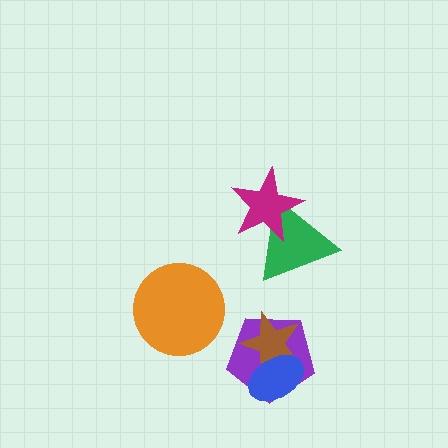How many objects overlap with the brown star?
2 objects overlap with the brown star.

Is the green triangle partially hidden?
Yes, it is partially covered by another shape.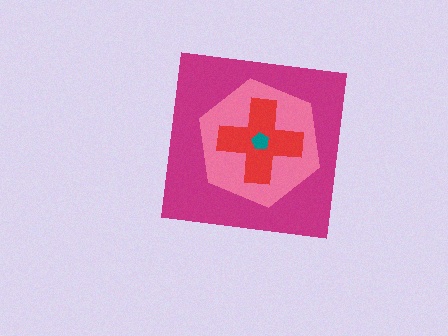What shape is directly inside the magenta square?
The pink hexagon.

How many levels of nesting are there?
4.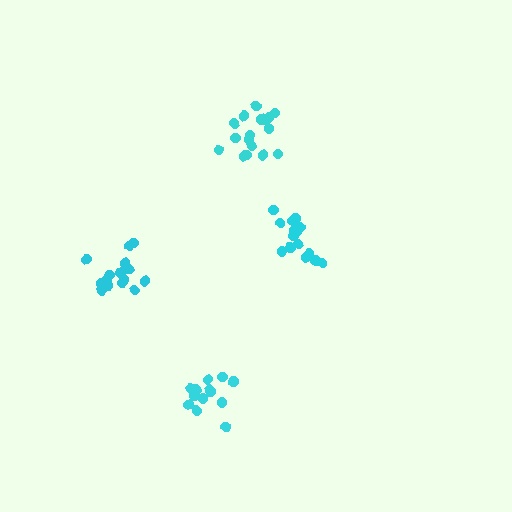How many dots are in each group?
Group 1: 17 dots, Group 2: 16 dots, Group 3: 13 dots, Group 4: 16 dots (62 total).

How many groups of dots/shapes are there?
There are 4 groups.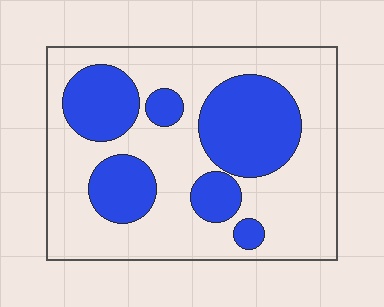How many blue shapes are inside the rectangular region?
6.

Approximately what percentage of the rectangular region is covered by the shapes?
Approximately 35%.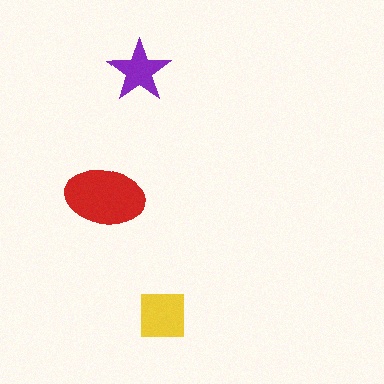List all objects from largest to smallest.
The red ellipse, the yellow square, the purple star.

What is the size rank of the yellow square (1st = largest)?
2nd.